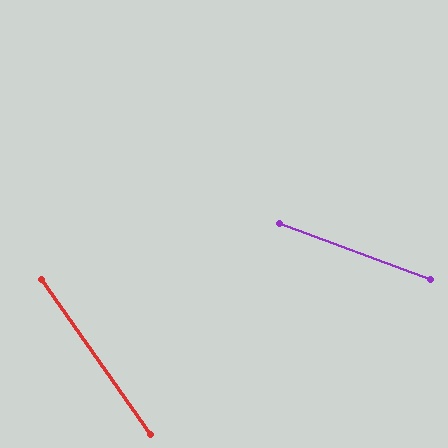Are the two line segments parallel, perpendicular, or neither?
Neither parallel nor perpendicular — they differ by about 34°.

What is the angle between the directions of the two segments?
Approximately 34 degrees.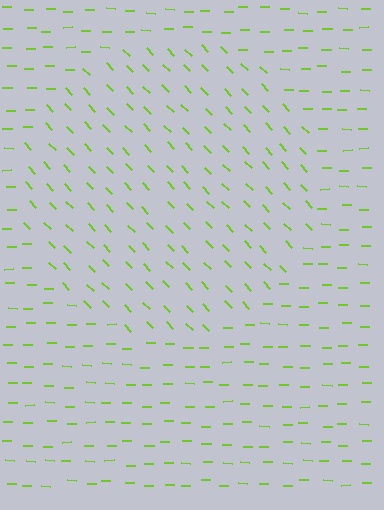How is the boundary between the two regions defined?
The boundary is defined purely by a change in line orientation (approximately 45 degrees difference). All lines are the same color and thickness.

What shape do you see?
I see a circle.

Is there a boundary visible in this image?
Yes, there is a texture boundary formed by a change in line orientation.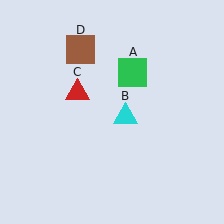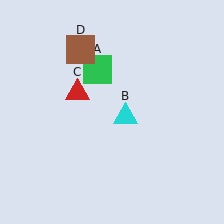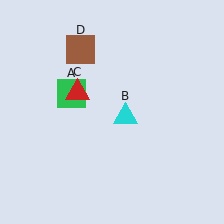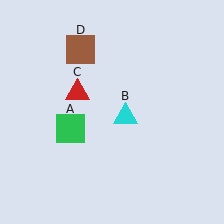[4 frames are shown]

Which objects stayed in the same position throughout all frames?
Cyan triangle (object B) and red triangle (object C) and brown square (object D) remained stationary.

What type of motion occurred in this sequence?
The green square (object A) rotated counterclockwise around the center of the scene.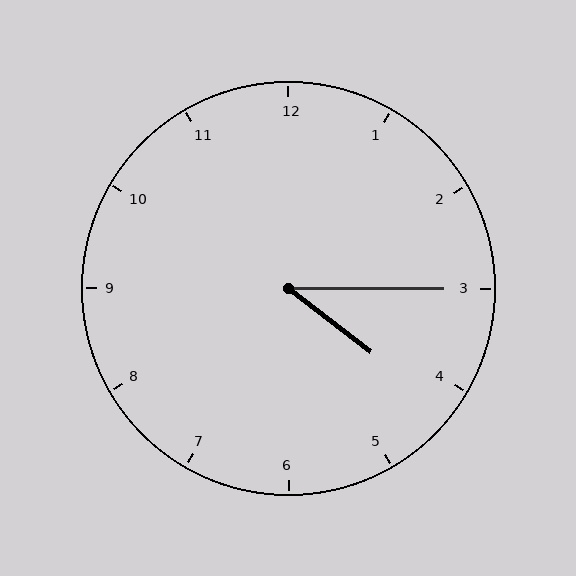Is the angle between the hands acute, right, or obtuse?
It is acute.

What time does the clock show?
4:15.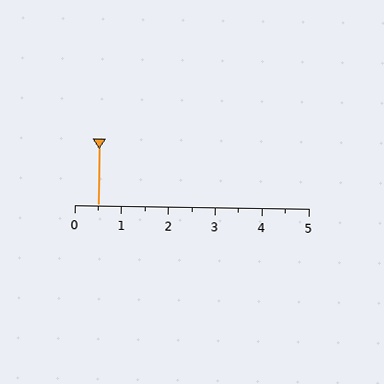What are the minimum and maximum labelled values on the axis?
The axis runs from 0 to 5.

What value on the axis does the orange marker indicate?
The marker indicates approximately 0.5.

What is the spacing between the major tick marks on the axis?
The major ticks are spaced 1 apart.